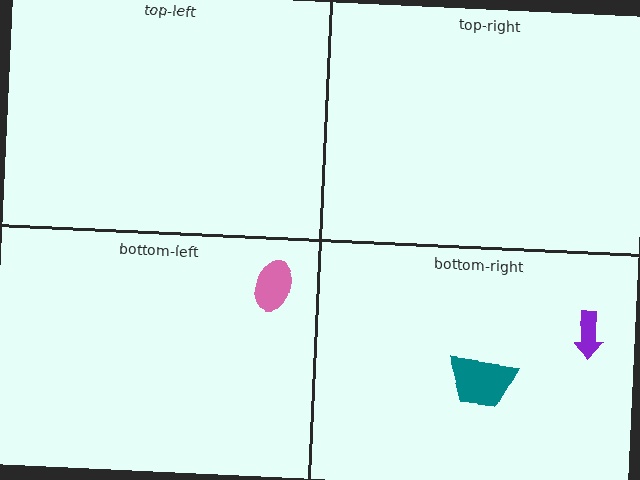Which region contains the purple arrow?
The bottom-right region.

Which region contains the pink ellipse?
The bottom-left region.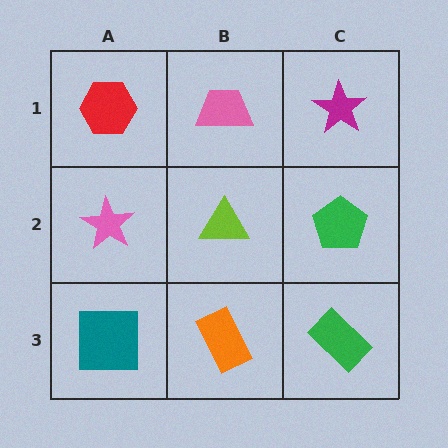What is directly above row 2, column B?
A pink trapezoid.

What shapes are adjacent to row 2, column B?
A pink trapezoid (row 1, column B), an orange rectangle (row 3, column B), a pink star (row 2, column A), a green pentagon (row 2, column C).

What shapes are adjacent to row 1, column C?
A green pentagon (row 2, column C), a pink trapezoid (row 1, column B).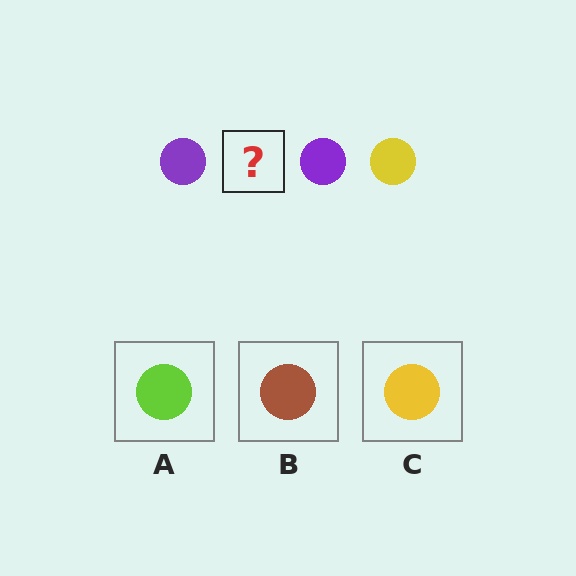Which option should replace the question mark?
Option C.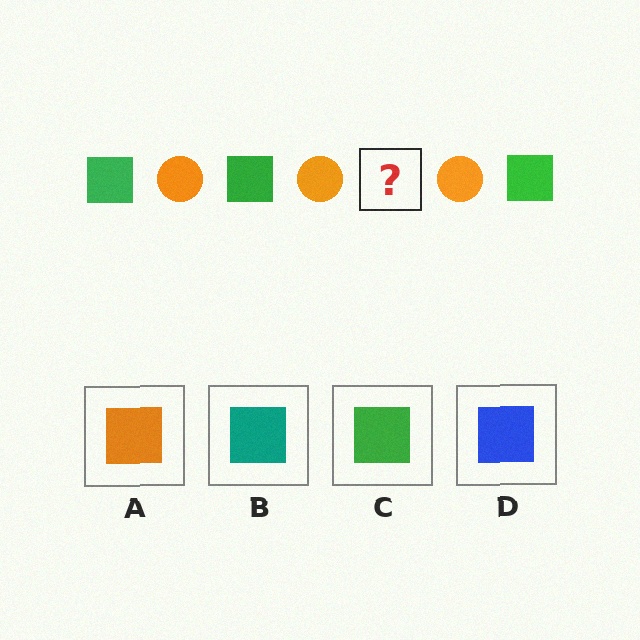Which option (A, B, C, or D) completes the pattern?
C.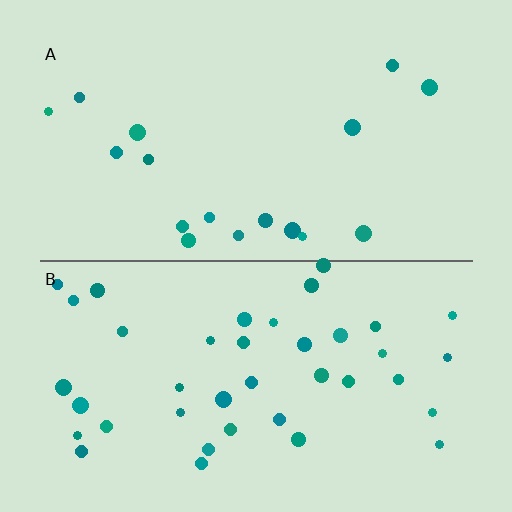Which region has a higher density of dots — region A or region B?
B (the bottom).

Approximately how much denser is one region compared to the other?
Approximately 2.2× — region B over region A.